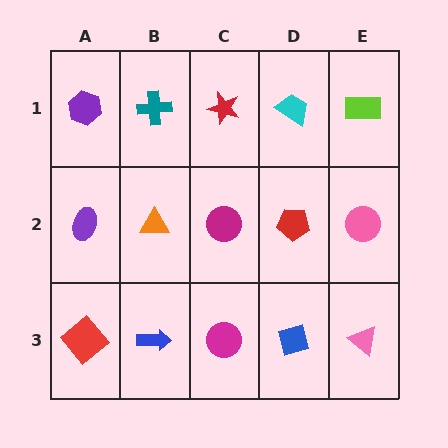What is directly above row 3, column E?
A pink circle.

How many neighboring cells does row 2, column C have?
4.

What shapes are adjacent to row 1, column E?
A pink circle (row 2, column E), a cyan trapezoid (row 1, column D).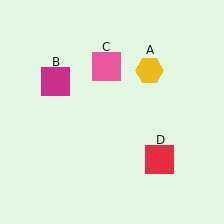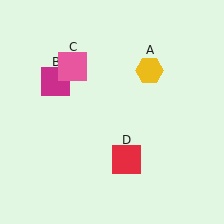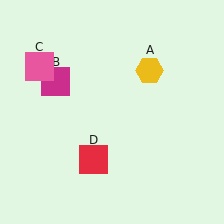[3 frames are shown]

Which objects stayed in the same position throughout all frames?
Yellow hexagon (object A) and magenta square (object B) remained stationary.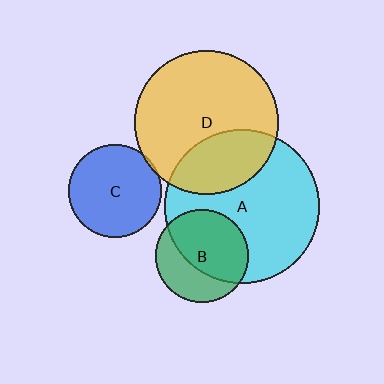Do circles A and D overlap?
Yes.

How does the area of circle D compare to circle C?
Approximately 2.4 times.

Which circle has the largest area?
Circle A (cyan).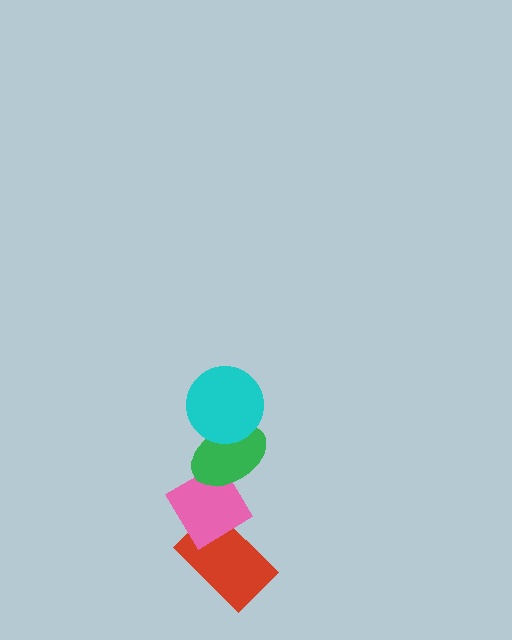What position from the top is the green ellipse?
The green ellipse is 2nd from the top.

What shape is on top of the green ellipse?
The cyan circle is on top of the green ellipse.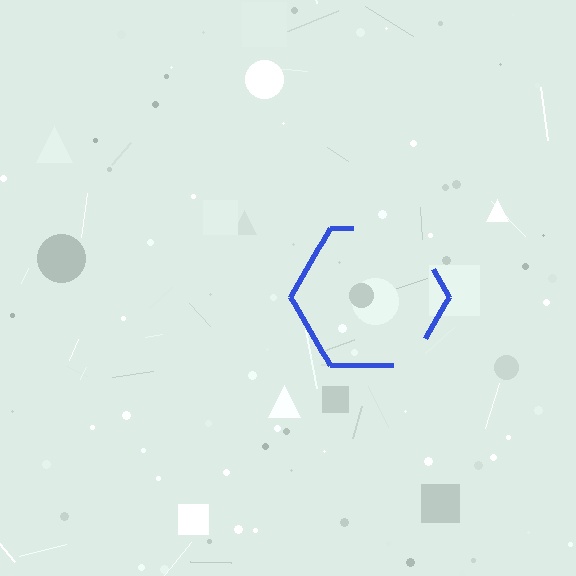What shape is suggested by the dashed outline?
The dashed outline suggests a hexagon.